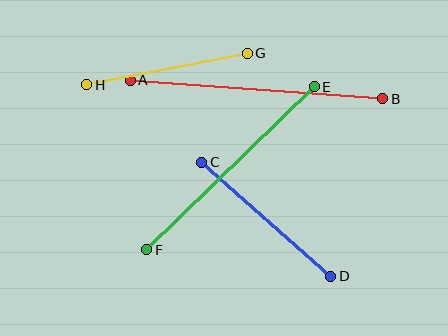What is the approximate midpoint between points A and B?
The midpoint is at approximately (256, 89) pixels.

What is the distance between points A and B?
The distance is approximately 253 pixels.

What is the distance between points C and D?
The distance is approximately 172 pixels.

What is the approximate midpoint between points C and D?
The midpoint is at approximately (266, 219) pixels.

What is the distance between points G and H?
The distance is approximately 164 pixels.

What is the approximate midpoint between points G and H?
The midpoint is at approximately (167, 69) pixels.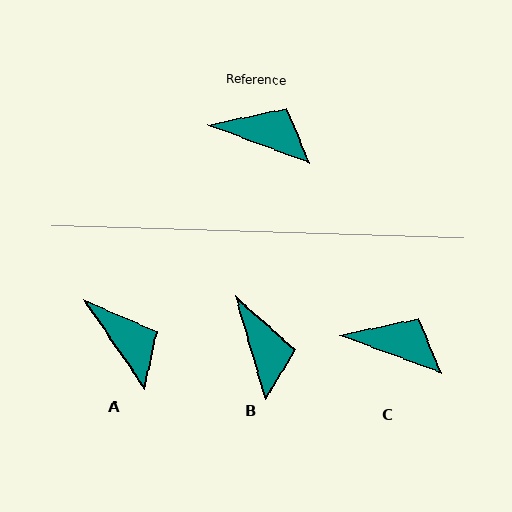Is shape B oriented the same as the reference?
No, it is off by about 53 degrees.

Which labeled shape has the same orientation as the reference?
C.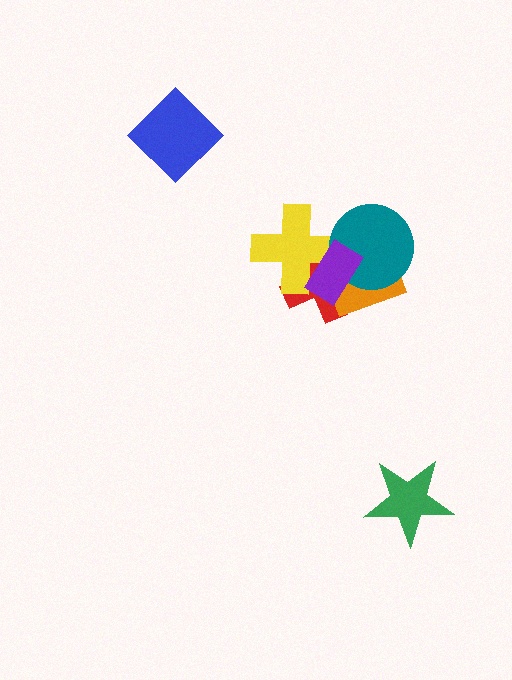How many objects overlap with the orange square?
4 objects overlap with the orange square.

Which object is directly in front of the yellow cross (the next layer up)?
The teal circle is directly in front of the yellow cross.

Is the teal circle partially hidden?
Yes, it is partially covered by another shape.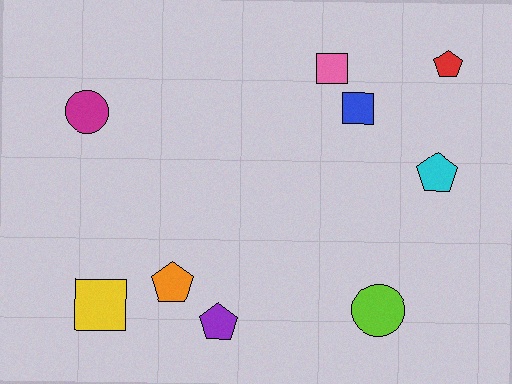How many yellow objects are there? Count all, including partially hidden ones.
There is 1 yellow object.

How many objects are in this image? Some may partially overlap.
There are 9 objects.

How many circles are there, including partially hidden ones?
There are 2 circles.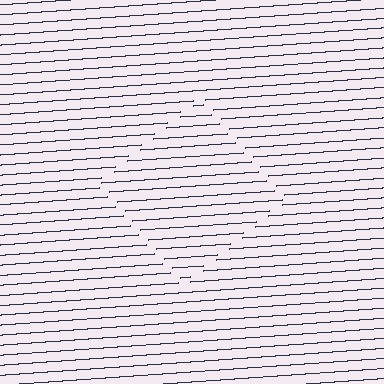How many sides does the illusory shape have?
4 sides — the line-ends trace a square.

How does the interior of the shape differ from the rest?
The interior of the shape contains the same grating, shifted by half a period — the contour is defined by the phase discontinuity where line-ends from the inner and outer gratings abut.